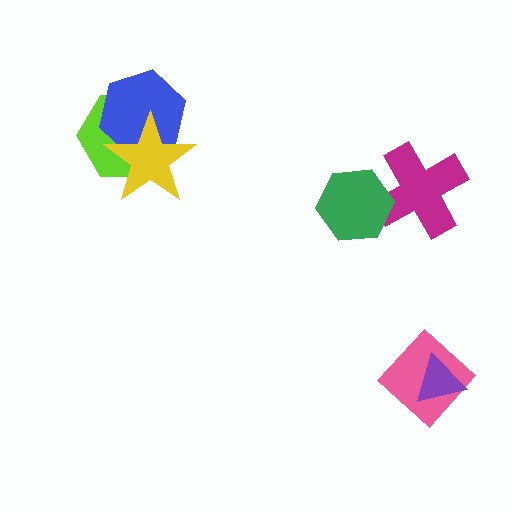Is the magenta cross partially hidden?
Yes, it is partially covered by another shape.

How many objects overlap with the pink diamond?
1 object overlaps with the pink diamond.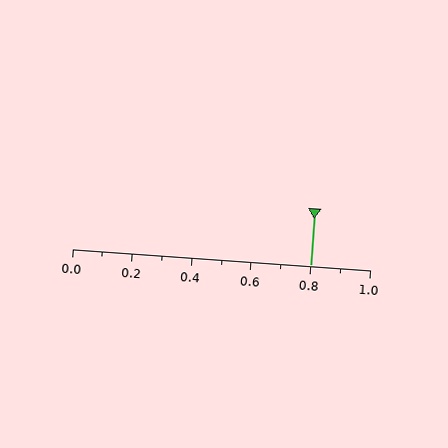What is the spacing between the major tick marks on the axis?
The major ticks are spaced 0.2 apart.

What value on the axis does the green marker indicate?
The marker indicates approximately 0.8.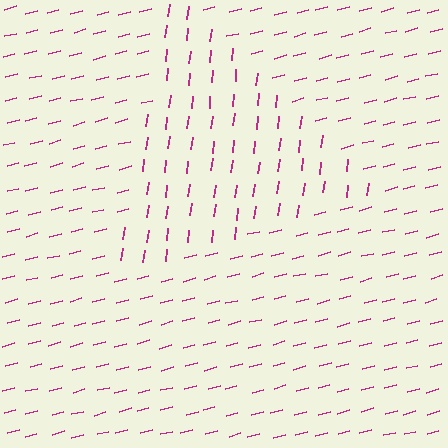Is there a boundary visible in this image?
Yes, there is a texture boundary formed by a change in line orientation.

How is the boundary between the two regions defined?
The boundary is defined purely by a change in line orientation (approximately 69 degrees difference). All lines are the same color and thickness.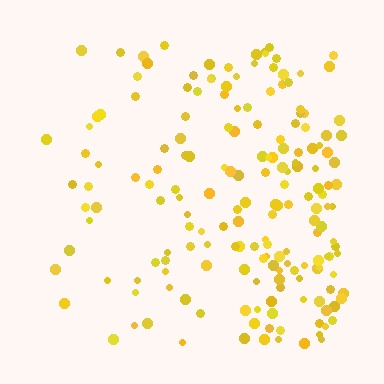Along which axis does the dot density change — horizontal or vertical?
Horizontal.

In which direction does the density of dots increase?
From left to right, with the right side densest.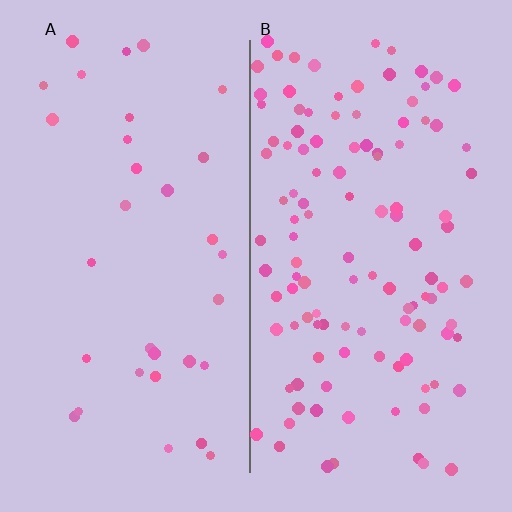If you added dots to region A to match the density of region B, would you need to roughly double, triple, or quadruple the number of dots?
Approximately quadruple.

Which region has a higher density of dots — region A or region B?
B (the right).